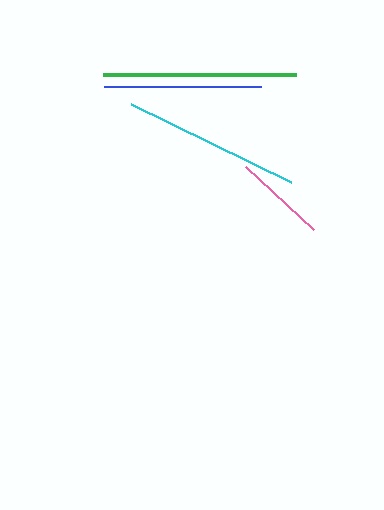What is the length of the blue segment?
The blue segment is approximately 157 pixels long.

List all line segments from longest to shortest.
From longest to shortest: green, cyan, blue, pink.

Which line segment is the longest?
The green line is the longest at approximately 193 pixels.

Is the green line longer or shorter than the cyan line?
The green line is longer than the cyan line.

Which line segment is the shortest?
The pink line is the shortest at approximately 92 pixels.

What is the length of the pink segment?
The pink segment is approximately 92 pixels long.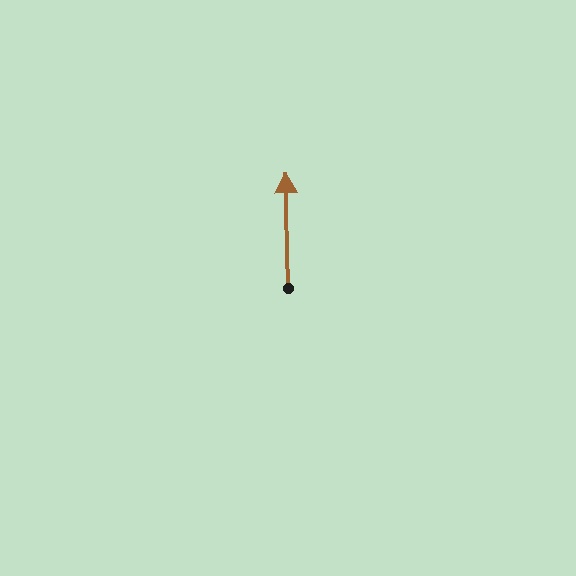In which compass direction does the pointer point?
North.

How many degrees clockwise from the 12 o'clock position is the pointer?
Approximately 359 degrees.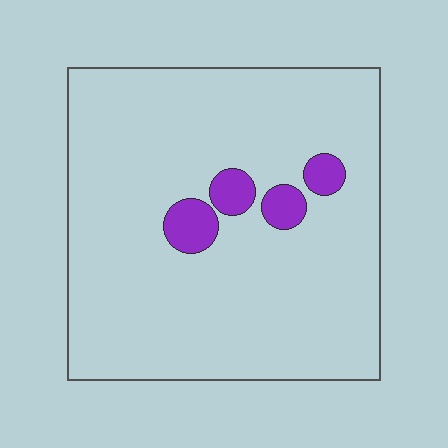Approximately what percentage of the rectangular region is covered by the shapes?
Approximately 5%.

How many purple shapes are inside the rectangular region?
4.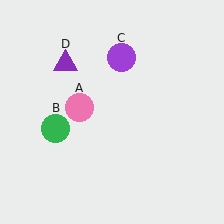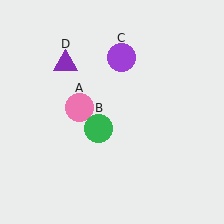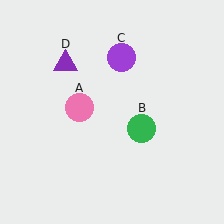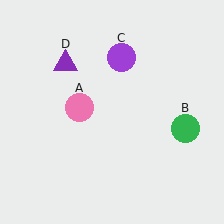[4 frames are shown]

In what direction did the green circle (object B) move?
The green circle (object B) moved right.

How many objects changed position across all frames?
1 object changed position: green circle (object B).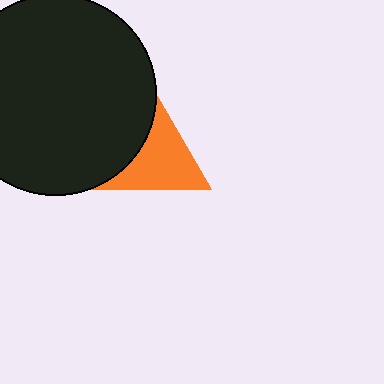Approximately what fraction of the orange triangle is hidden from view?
Roughly 48% of the orange triangle is hidden behind the black circle.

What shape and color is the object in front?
The object in front is a black circle.